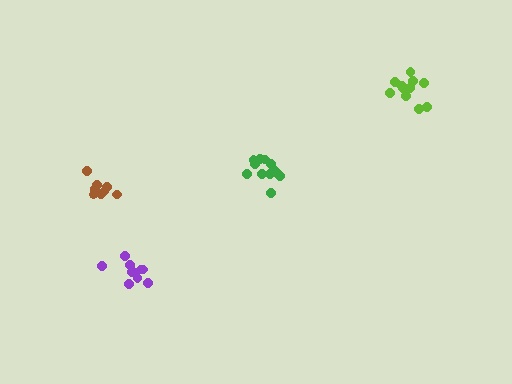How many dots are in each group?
Group 1: 8 dots, Group 2: 11 dots, Group 3: 12 dots, Group 4: 10 dots (41 total).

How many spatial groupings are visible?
There are 4 spatial groupings.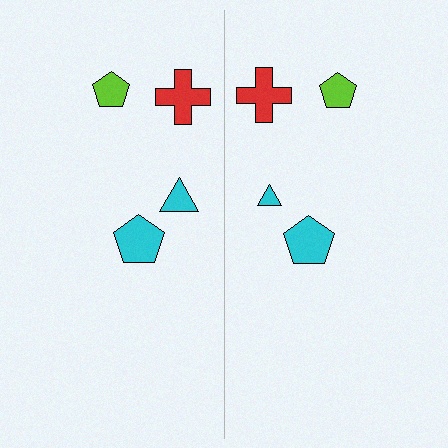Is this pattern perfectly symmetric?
No, the pattern is not perfectly symmetric. The cyan triangle on the right side has a different size than its mirror counterpart.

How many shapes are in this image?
There are 8 shapes in this image.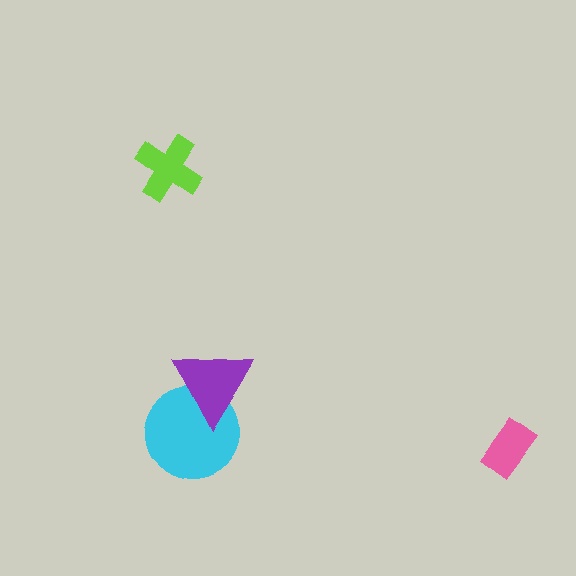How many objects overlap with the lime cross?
0 objects overlap with the lime cross.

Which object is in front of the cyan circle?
The purple triangle is in front of the cyan circle.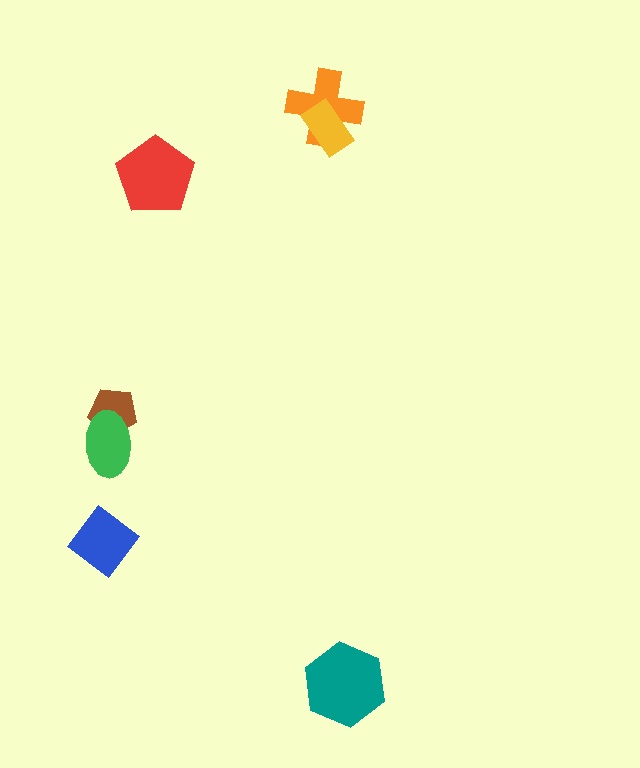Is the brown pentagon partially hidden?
Yes, it is partially covered by another shape.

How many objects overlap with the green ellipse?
1 object overlaps with the green ellipse.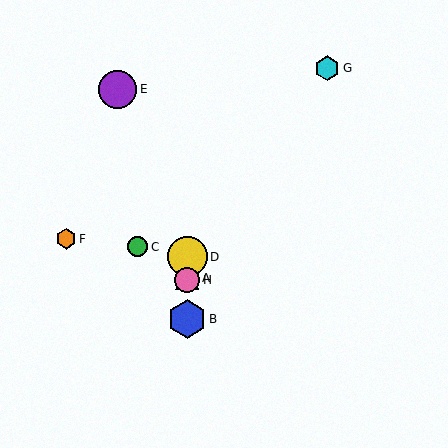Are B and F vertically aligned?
No, B is at x≈187 and F is at x≈66.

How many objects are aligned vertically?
4 objects (A, B, D, H) are aligned vertically.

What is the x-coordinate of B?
Object B is at x≈187.